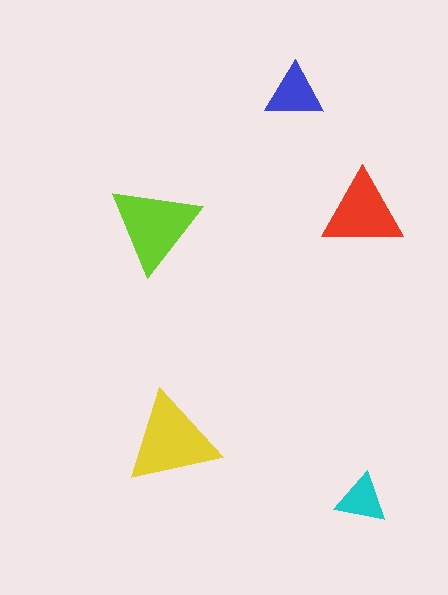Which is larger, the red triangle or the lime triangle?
The lime one.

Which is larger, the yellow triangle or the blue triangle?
The yellow one.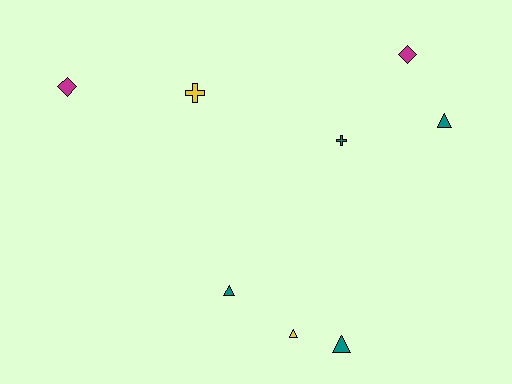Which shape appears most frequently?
Triangle, with 4 objects.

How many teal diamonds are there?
There are no teal diamonds.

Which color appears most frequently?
Teal, with 4 objects.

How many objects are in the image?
There are 8 objects.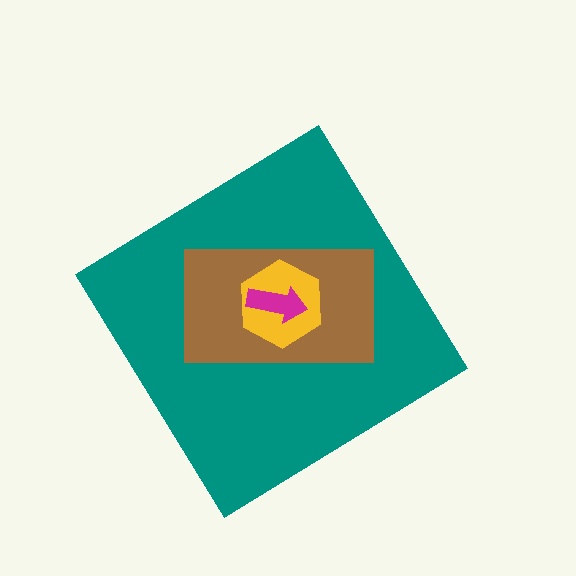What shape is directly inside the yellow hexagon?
The magenta arrow.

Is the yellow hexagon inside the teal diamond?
Yes.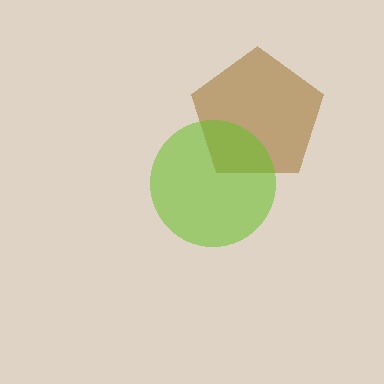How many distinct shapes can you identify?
There are 2 distinct shapes: a brown pentagon, a lime circle.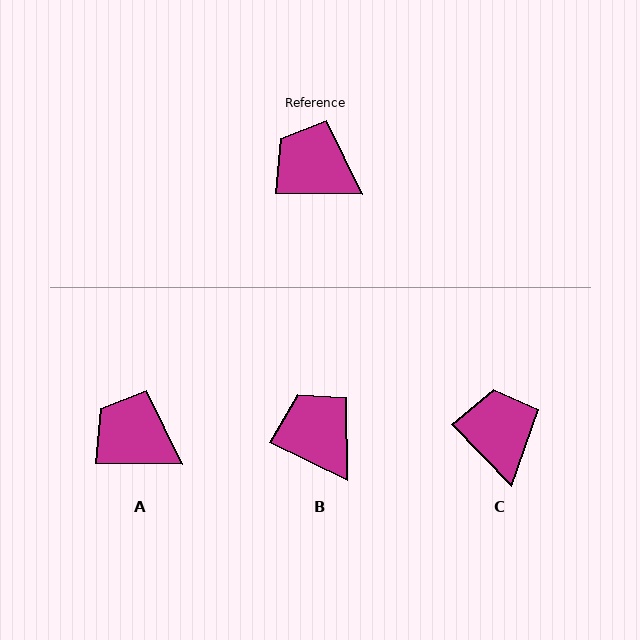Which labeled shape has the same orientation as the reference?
A.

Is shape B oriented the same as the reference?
No, it is off by about 26 degrees.